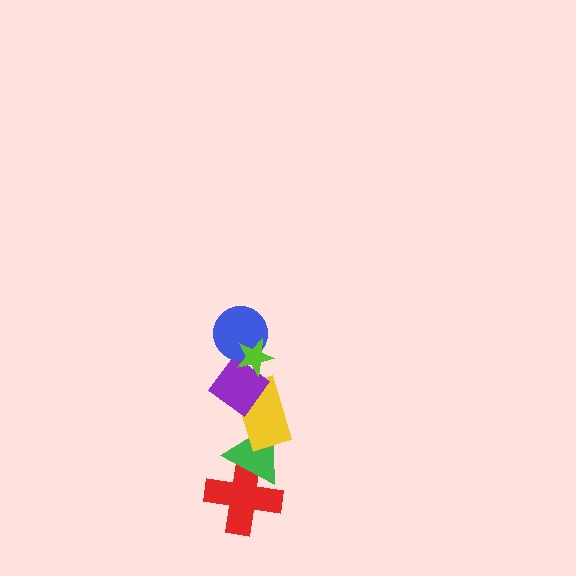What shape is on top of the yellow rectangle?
The purple diamond is on top of the yellow rectangle.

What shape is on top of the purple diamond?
The blue circle is on top of the purple diamond.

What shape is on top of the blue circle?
The lime star is on top of the blue circle.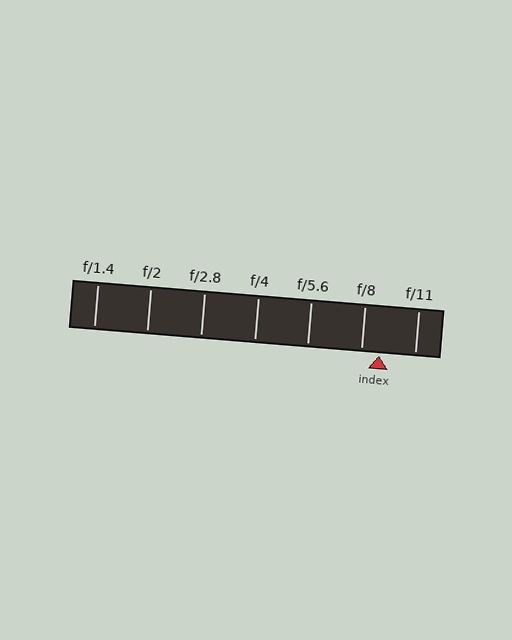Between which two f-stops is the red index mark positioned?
The index mark is between f/8 and f/11.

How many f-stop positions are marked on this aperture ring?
There are 7 f-stop positions marked.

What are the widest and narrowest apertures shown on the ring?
The widest aperture shown is f/1.4 and the narrowest is f/11.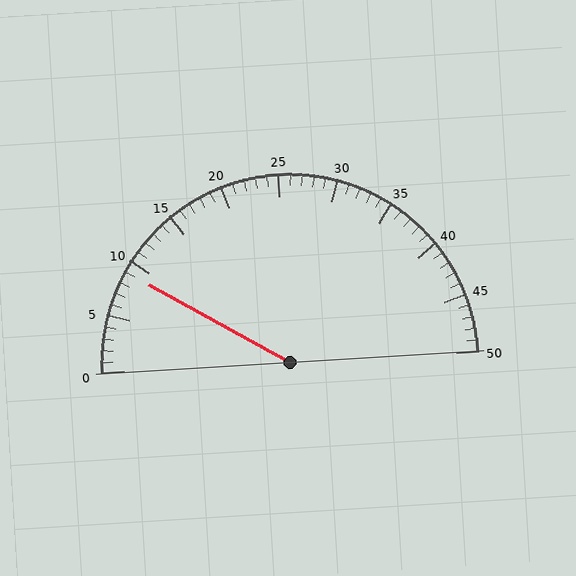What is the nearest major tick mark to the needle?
The nearest major tick mark is 10.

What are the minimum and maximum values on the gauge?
The gauge ranges from 0 to 50.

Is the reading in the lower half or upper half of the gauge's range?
The reading is in the lower half of the range (0 to 50).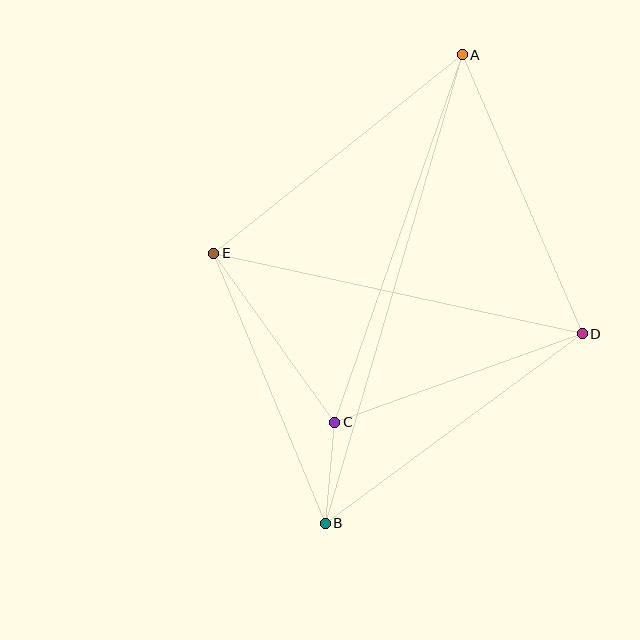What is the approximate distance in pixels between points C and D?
The distance between C and D is approximately 263 pixels.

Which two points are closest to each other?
Points B and C are closest to each other.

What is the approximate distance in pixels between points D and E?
The distance between D and E is approximately 377 pixels.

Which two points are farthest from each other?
Points A and B are farthest from each other.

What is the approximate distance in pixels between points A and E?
The distance between A and E is approximately 318 pixels.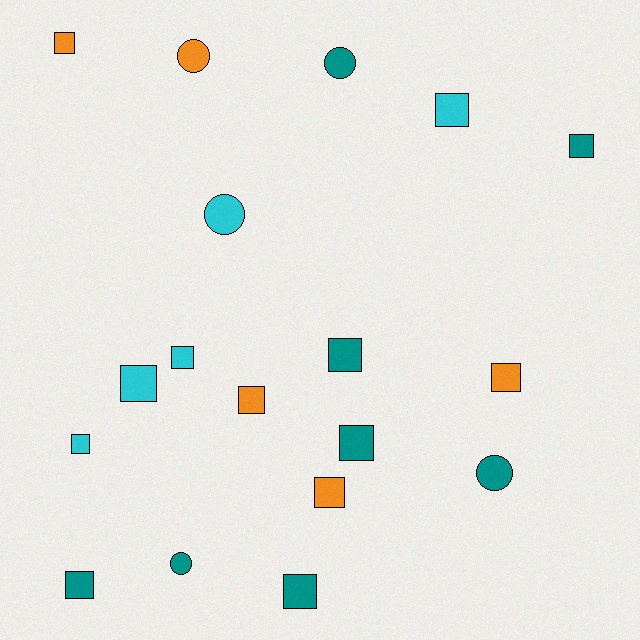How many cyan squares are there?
There are 4 cyan squares.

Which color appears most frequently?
Teal, with 8 objects.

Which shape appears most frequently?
Square, with 13 objects.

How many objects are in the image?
There are 18 objects.